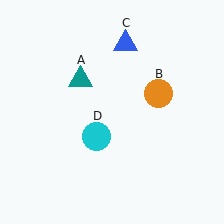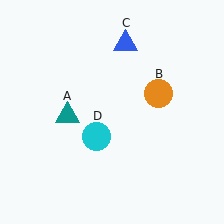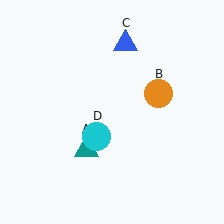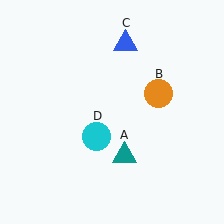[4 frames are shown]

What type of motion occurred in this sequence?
The teal triangle (object A) rotated counterclockwise around the center of the scene.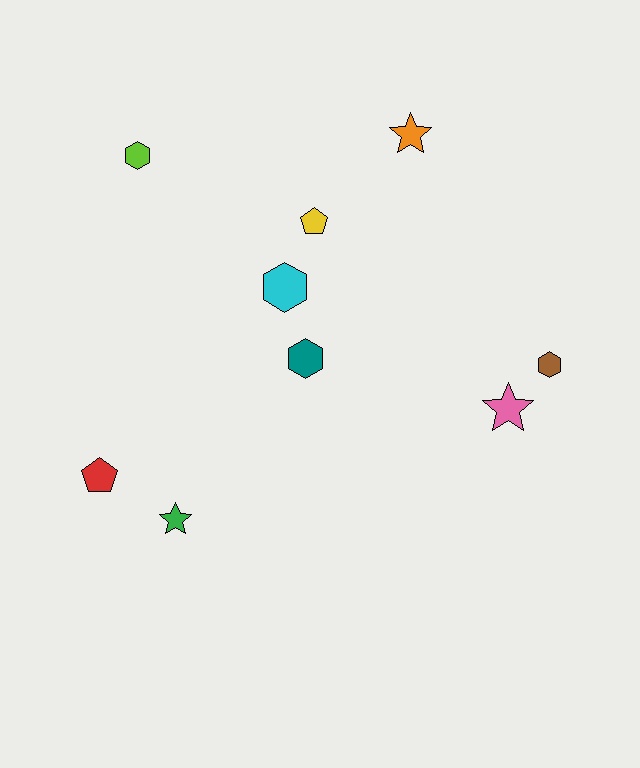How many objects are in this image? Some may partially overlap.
There are 9 objects.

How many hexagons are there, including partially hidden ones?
There are 4 hexagons.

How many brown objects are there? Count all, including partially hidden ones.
There is 1 brown object.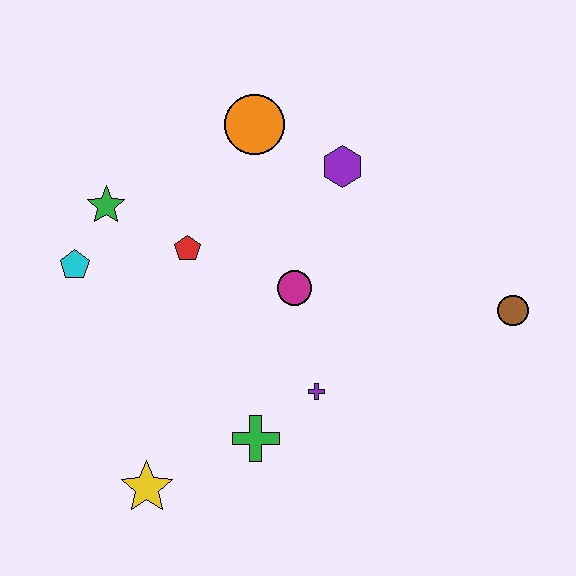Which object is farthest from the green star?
The brown circle is farthest from the green star.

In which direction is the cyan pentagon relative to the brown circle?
The cyan pentagon is to the left of the brown circle.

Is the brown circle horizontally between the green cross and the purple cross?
No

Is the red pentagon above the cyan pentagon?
Yes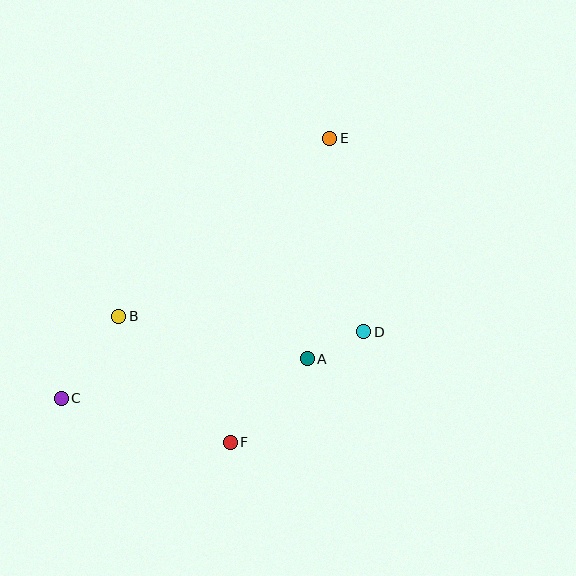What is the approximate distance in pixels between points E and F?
The distance between E and F is approximately 320 pixels.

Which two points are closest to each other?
Points A and D are closest to each other.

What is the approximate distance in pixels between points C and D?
The distance between C and D is approximately 310 pixels.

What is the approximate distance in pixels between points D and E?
The distance between D and E is approximately 196 pixels.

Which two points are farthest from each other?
Points C and E are farthest from each other.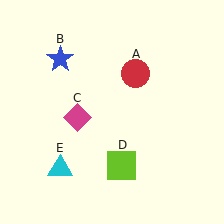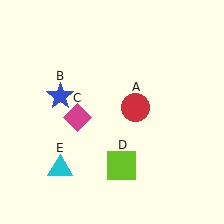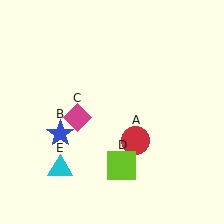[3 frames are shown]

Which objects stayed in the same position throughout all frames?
Magenta diamond (object C) and lime square (object D) and cyan triangle (object E) remained stationary.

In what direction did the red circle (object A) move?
The red circle (object A) moved down.